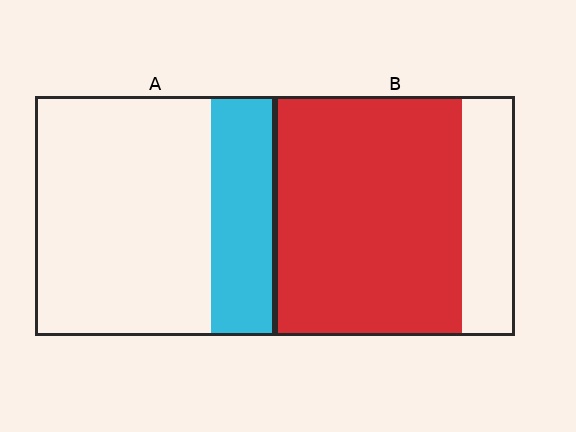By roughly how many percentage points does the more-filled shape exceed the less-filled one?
By roughly 50 percentage points (B over A).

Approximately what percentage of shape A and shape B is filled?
A is approximately 25% and B is approximately 80%.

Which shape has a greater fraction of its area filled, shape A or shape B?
Shape B.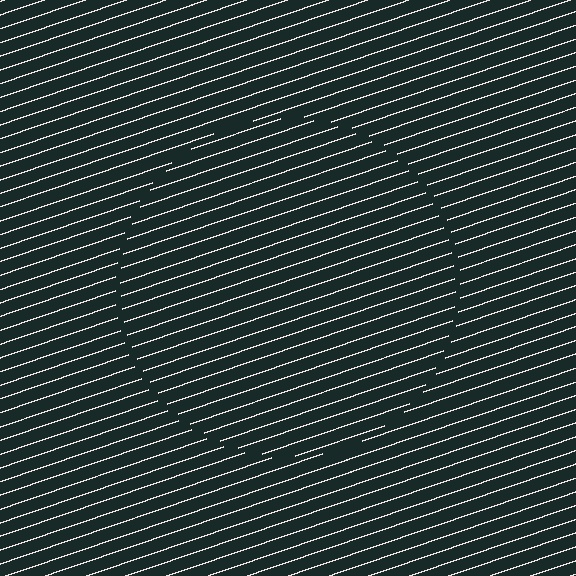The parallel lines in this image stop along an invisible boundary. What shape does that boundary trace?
An illusory circle. The interior of the shape contains the same grating, shifted by half a period — the contour is defined by the phase discontinuity where line-ends from the inner and outer gratings abut.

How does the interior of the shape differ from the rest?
The interior of the shape contains the same grating, shifted by half a period — the contour is defined by the phase discontinuity where line-ends from the inner and outer gratings abut.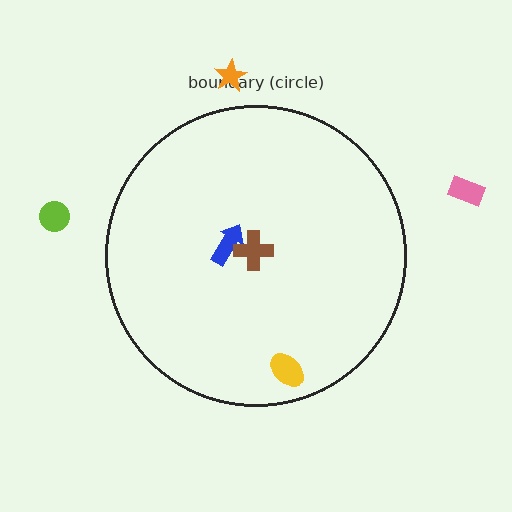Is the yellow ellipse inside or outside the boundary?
Inside.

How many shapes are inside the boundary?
3 inside, 3 outside.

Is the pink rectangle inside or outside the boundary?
Outside.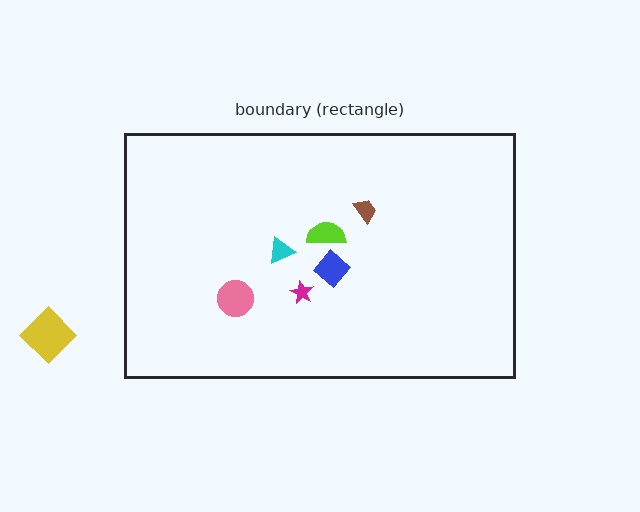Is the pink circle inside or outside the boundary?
Inside.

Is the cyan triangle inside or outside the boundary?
Inside.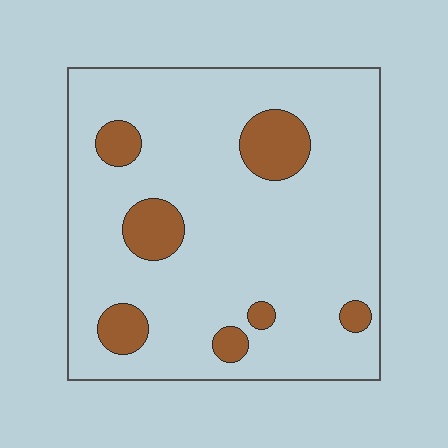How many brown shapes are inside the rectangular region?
7.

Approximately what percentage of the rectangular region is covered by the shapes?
Approximately 15%.